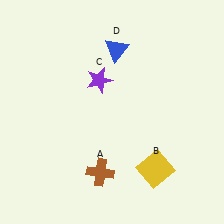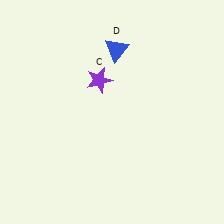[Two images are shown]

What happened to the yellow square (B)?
The yellow square (B) was removed in Image 2. It was in the bottom-right area of Image 1.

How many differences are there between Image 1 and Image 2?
There are 2 differences between the two images.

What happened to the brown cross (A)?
The brown cross (A) was removed in Image 2. It was in the bottom-left area of Image 1.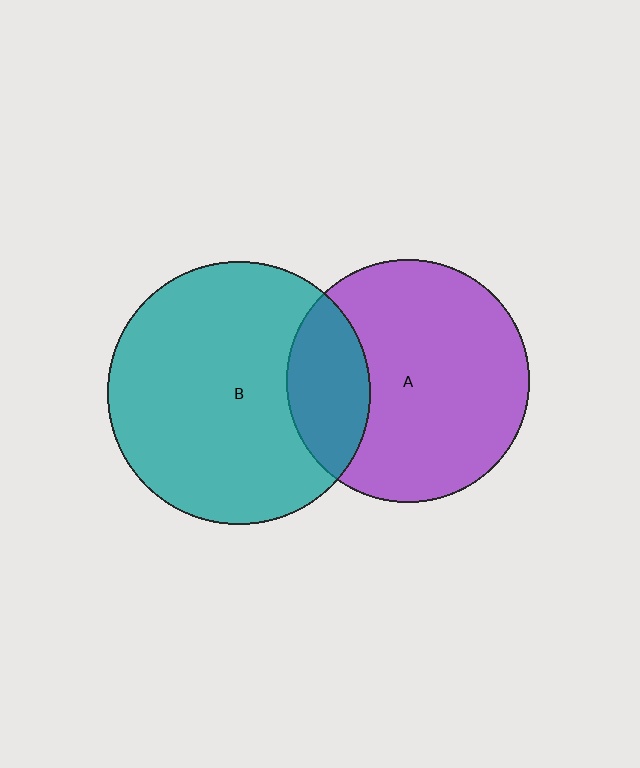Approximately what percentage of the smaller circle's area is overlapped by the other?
Approximately 25%.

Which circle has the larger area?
Circle B (teal).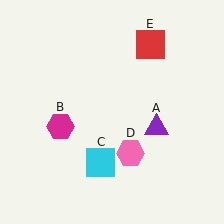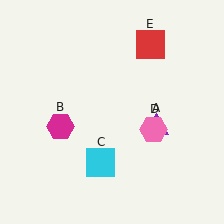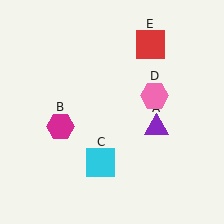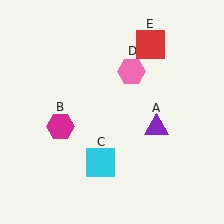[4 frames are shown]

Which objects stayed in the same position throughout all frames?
Purple triangle (object A) and magenta hexagon (object B) and cyan square (object C) and red square (object E) remained stationary.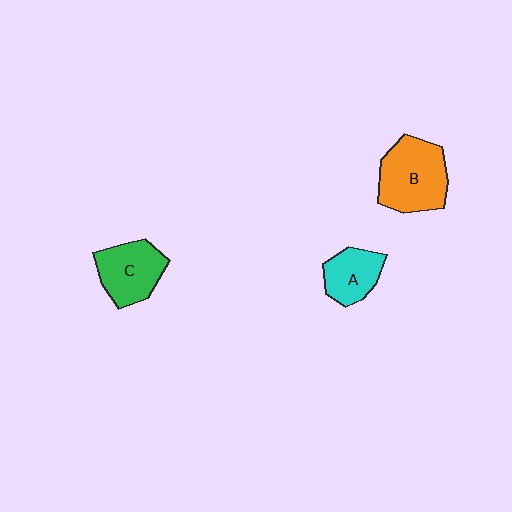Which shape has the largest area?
Shape B (orange).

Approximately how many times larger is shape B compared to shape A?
Approximately 1.7 times.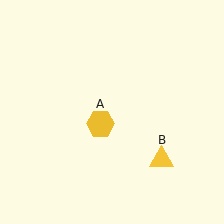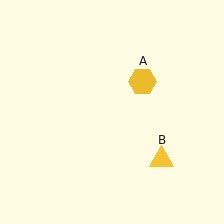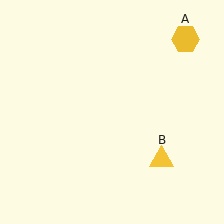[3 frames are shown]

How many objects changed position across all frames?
1 object changed position: yellow hexagon (object A).